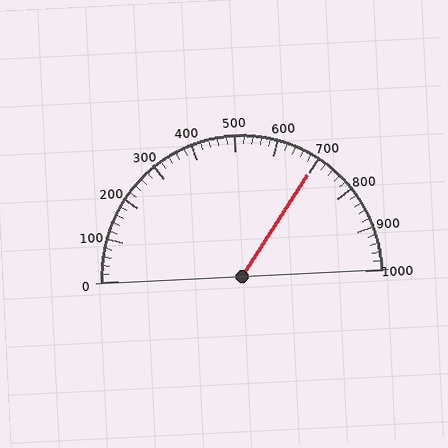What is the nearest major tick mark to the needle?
The nearest major tick mark is 700.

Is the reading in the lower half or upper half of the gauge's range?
The reading is in the upper half of the range (0 to 1000).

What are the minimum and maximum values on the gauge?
The gauge ranges from 0 to 1000.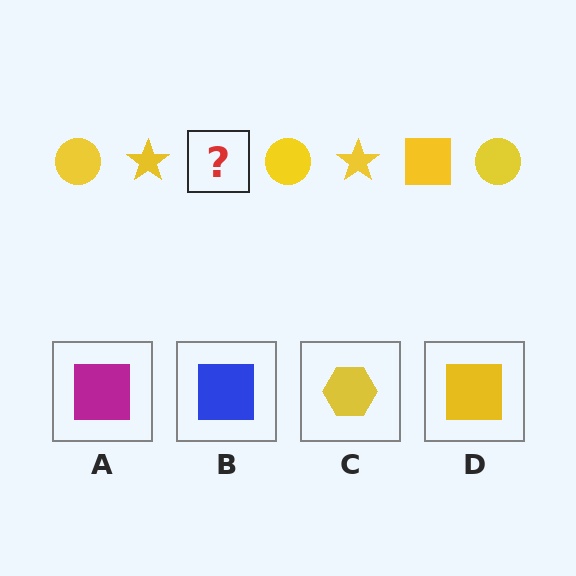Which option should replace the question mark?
Option D.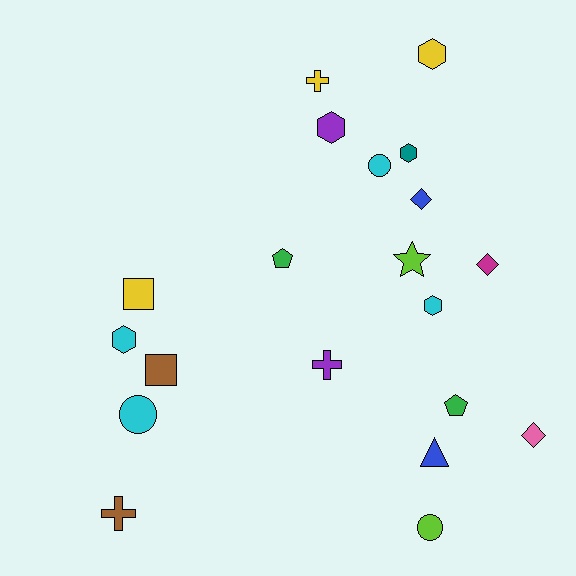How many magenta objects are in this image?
There is 1 magenta object.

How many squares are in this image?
There are 2 squares.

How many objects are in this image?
There are 20 objects.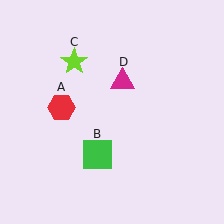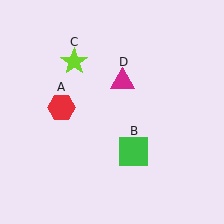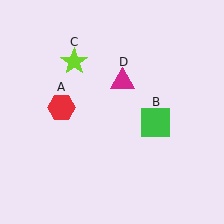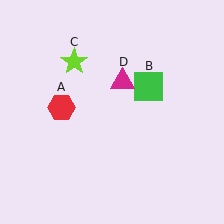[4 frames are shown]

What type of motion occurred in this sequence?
The green square (object B) rotated counterclockwise around the center of the scene.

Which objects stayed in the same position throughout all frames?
Red hexagon (object A) and lime star (object C) and magenta triangle (object D) remained stationary.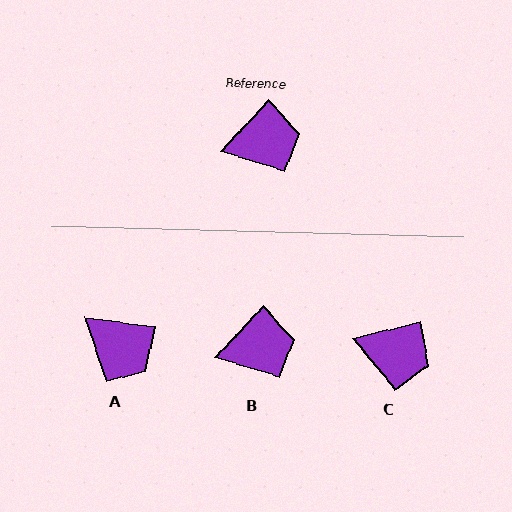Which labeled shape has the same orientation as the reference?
B.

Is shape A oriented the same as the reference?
No, it is off by about 55 degrees.